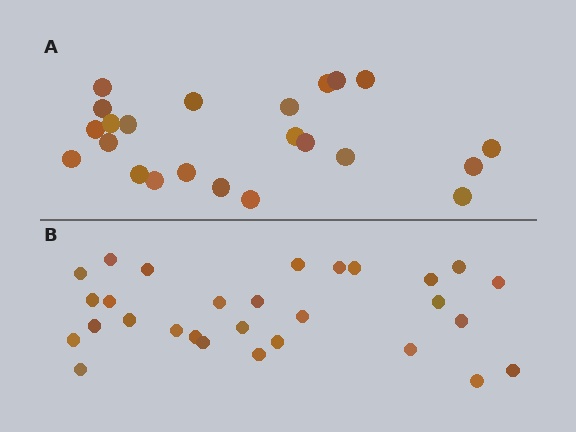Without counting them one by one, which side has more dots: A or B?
Region B (the bottom region) has more dots.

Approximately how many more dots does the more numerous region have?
Region B has about 6 more dots than region A.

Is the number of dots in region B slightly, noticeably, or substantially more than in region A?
Region B has noticeably more, but not dramatically so. The ratio is roughly 1.3 to 1.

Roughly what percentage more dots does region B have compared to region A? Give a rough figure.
About 25% more.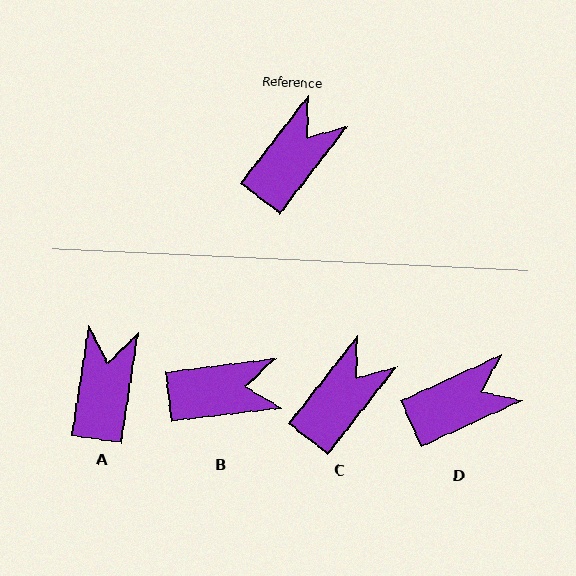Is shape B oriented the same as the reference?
No, it is off by about 45 degrees.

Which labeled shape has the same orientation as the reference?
C.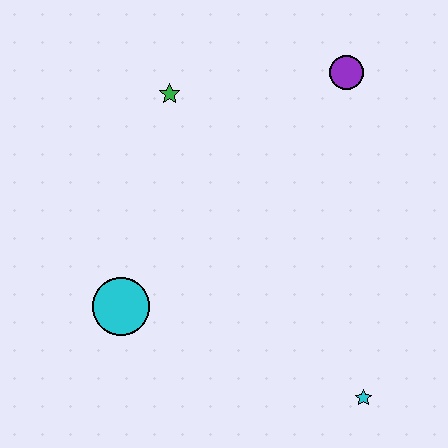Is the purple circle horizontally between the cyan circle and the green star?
No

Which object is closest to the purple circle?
The green star is closest to the purple circle.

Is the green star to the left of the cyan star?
Yes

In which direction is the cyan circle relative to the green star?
The cyan circle is below the green star.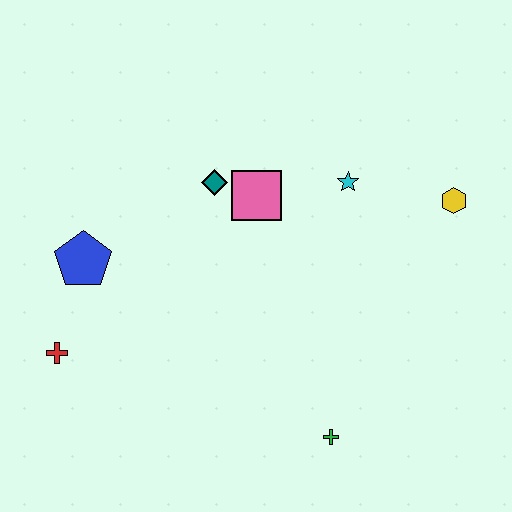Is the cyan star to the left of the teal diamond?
No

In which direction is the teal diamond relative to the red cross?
The teal diamond is above the red cross.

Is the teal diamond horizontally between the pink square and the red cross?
Yes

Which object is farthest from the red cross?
The yellow hexagon is farthest from the red cross.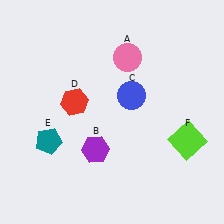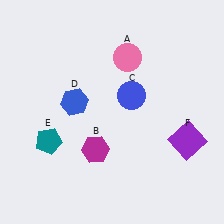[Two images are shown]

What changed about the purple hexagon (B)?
In Image 1, B is purple. In Image 2, it changed to magenta.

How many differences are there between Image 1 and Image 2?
There are 3 differences between the two images.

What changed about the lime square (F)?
In Image 1, F is lime. In Image 2, it changed to purple.